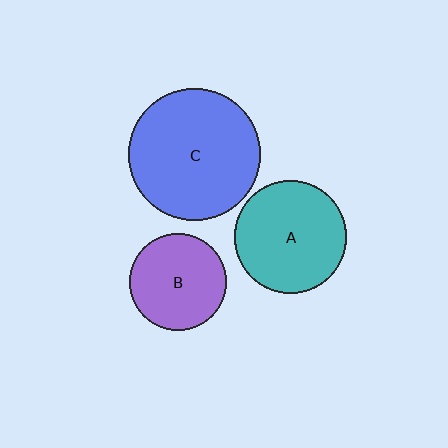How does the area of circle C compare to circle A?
Approximately 1.4 times.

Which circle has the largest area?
Circle C (blue).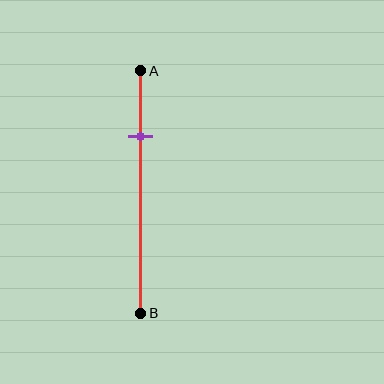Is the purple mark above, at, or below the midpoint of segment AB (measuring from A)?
The purple mark is above the midpoint of segment AB.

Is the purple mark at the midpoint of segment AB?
No, the mark is at about 25% from A, not at the 50% midpoint.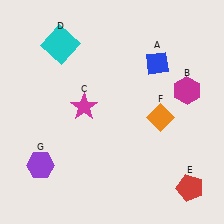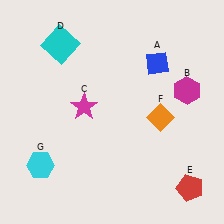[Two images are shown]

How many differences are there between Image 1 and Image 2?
There is 1 difference between the two images.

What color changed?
The hexagon (G) changed from purple in Image 1 to cyan in Image 2.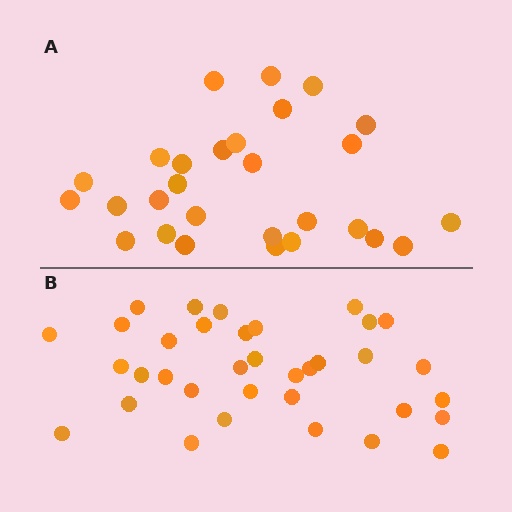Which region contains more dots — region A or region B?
Region B (the bottom region) has more dots.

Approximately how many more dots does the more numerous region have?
Region B has roughly 8 or so more dots than region A.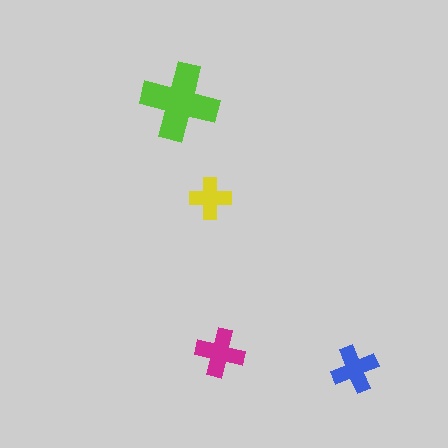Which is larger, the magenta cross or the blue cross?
The magenta one.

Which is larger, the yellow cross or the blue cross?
The blue one.